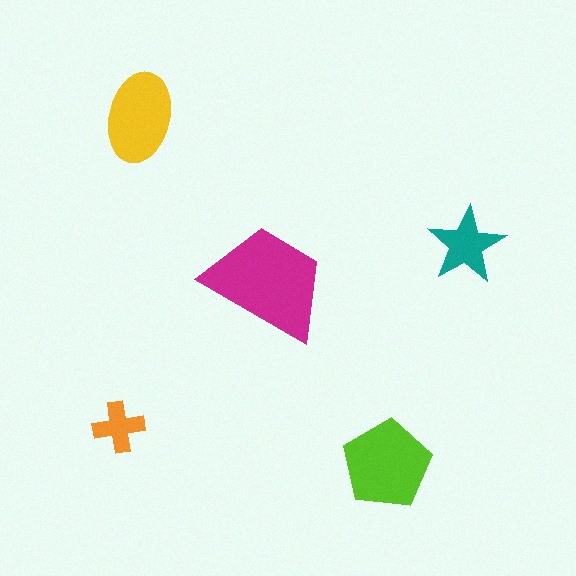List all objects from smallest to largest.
The orange cross, the teal star, the yellow ellipse, the lime pentagon, the magenta trapezoid.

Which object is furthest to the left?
The orange cross is leftmost.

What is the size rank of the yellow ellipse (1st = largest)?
3rd.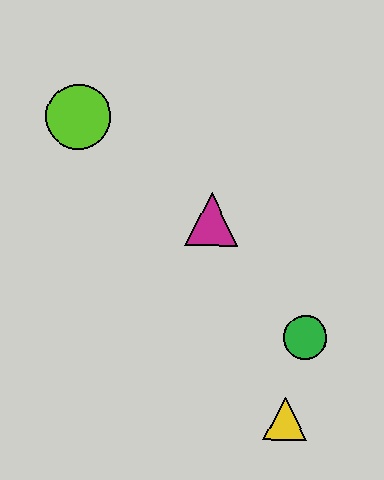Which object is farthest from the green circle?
The lime circle is farthest from the green circle.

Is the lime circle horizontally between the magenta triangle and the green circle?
No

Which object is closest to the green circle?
The yellow triangle is closest to the green circle.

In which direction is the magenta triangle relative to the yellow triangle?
The magenta triangle is above the yellow triangle.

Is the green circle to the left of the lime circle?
No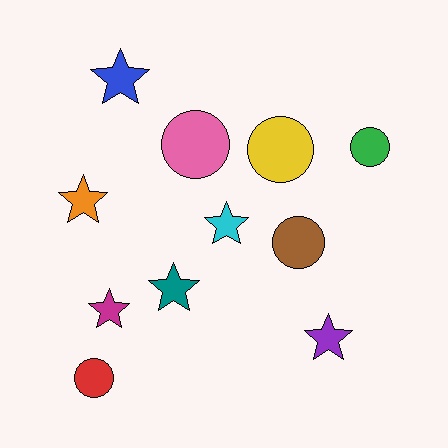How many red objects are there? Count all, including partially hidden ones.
There is 1 red object.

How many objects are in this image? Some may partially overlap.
There are 11 objects.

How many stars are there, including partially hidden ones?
There are 6 stars.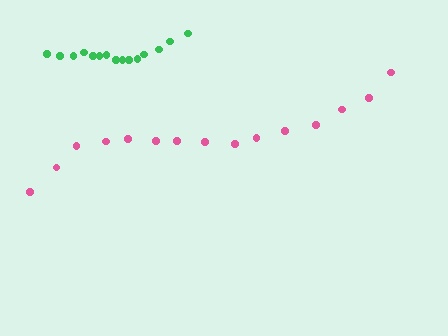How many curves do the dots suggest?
There are 2 distinct paths.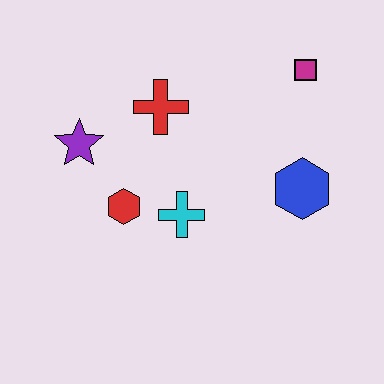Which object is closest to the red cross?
The purple star is closest to the red cross.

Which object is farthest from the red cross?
The blue hexagon is farthest from the red cross.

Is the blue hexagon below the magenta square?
Yes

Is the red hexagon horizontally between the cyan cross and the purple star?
Yes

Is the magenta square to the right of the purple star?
Yes